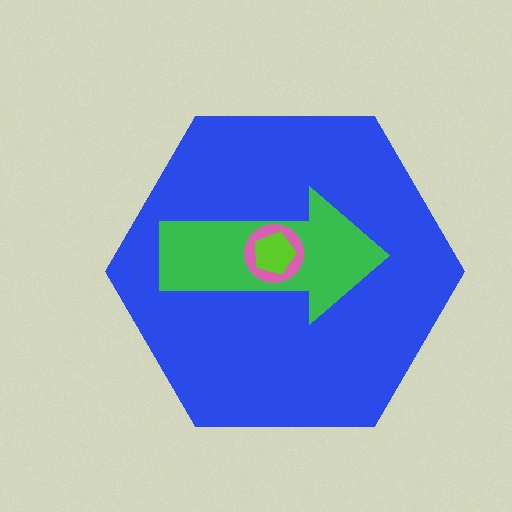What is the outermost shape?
The blue hexagon.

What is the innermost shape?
The lime pentagon.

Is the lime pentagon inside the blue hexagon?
Yes.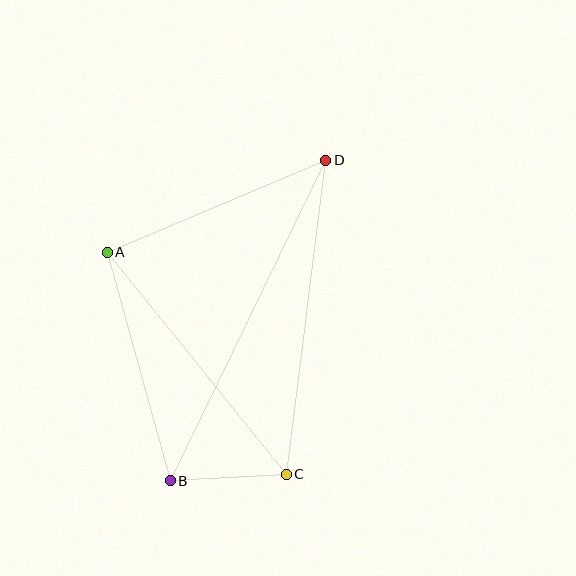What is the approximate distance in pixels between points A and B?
The distance between A and B is approximately 237 pixels.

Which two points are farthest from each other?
Points B and D are farthest from each other.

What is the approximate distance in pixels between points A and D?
The distance between A and D is approximately 237 pixels.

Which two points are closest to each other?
Points B and C are closest to each other.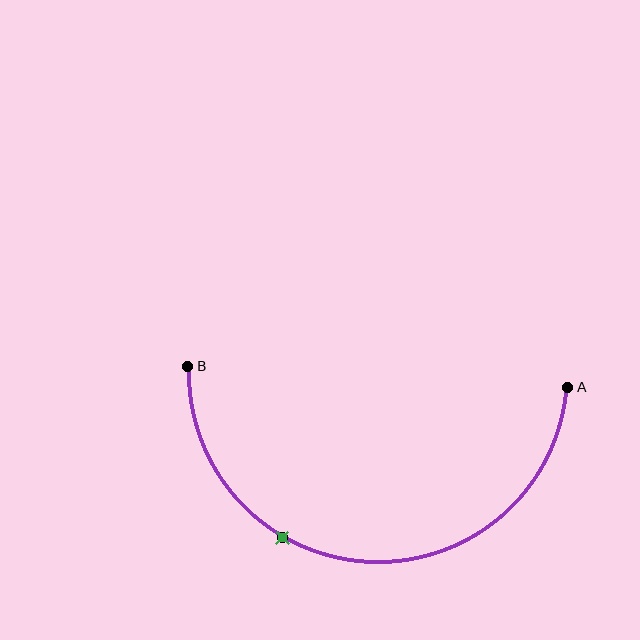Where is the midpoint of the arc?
The arc midpoint is the point on the curve farthest from the straight line joining A and B. It sits below that line.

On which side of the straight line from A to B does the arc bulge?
The arc bulges below the straight line connecting A and B.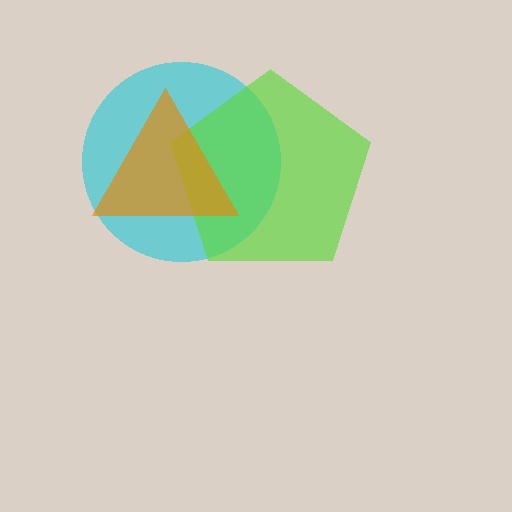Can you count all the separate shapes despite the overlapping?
Yes, there are 3 separate shapes.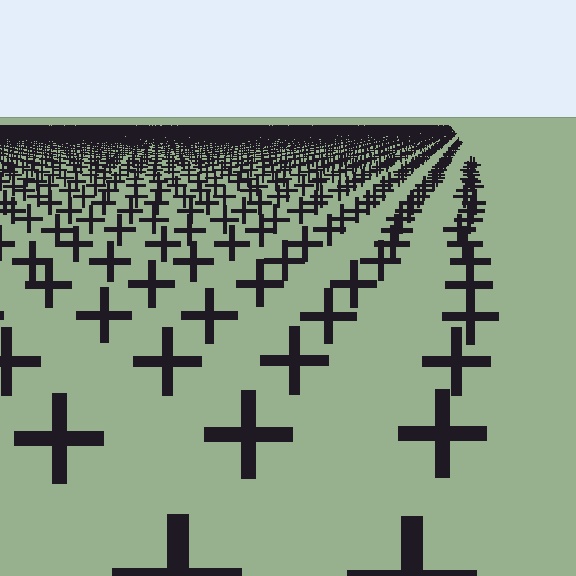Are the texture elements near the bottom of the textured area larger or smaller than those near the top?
Larger. Near the bottom, elements are closer to the viewer and appear at a bigger on-screen size.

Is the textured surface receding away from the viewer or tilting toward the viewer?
The surface is receding away from the viewer. Texture elements get smaller and denser toward the top.